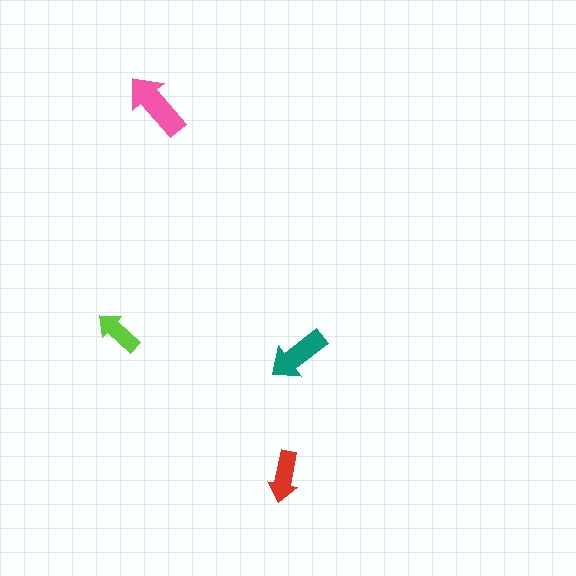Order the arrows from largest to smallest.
the pink one, the teal one, the red one, the lime one.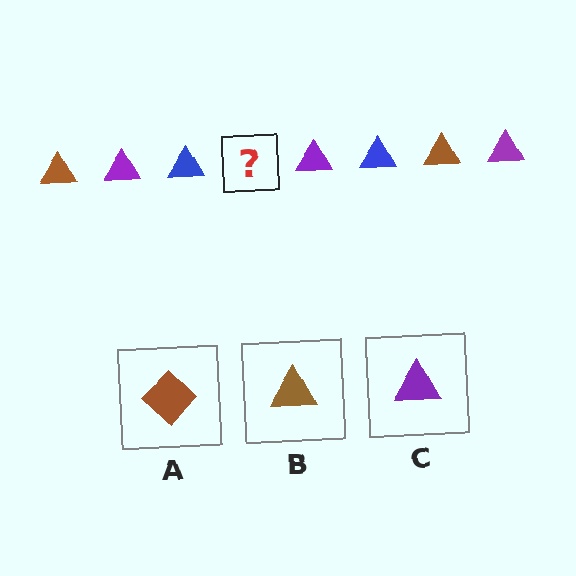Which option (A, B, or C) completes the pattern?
B.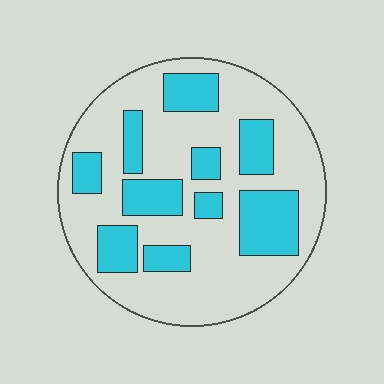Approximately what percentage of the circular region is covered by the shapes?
Approximately 30%.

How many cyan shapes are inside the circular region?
10.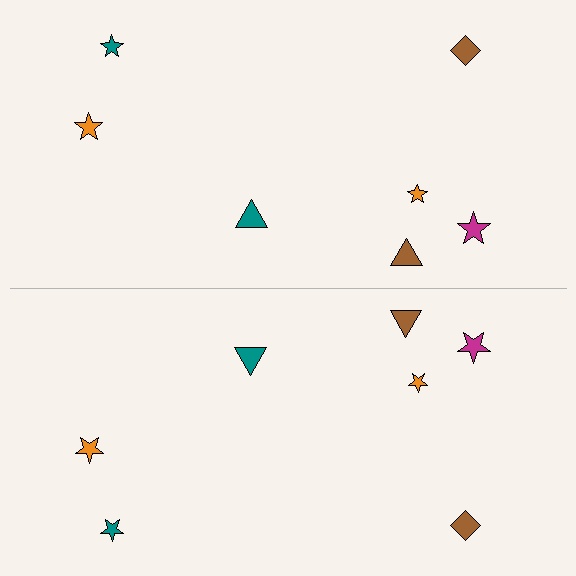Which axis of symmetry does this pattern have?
The pattern has a horizontal axis of symmetry running through the center of the image.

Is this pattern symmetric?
Yes, this pattern has bilateral (reflection) symmetry.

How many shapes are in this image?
There are 14 shapes in this image.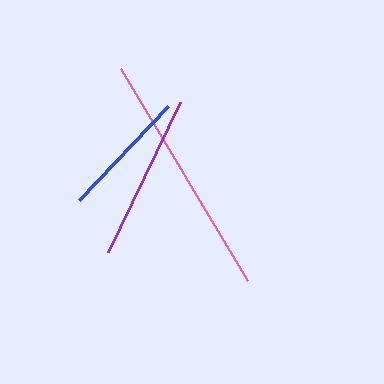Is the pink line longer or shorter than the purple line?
The pink line is longer than the purple line.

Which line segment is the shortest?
The blue line is the shortest at approximately 130 pixels.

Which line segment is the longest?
The pink line is the longest at approximately 247 pixels.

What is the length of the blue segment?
The blue segment is approximately 130 pixels long.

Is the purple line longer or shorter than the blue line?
The purple line is longer than the blue line.